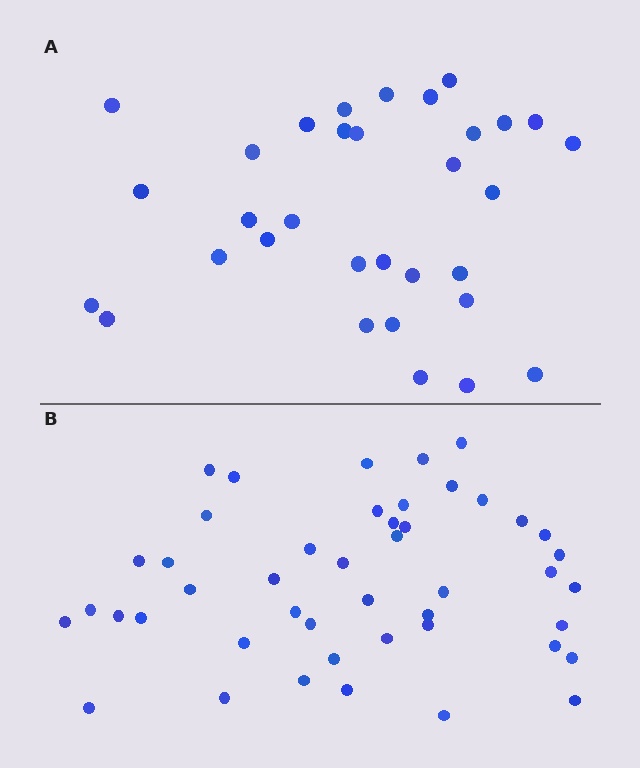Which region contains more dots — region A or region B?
Region B (the bottom region) has more dots.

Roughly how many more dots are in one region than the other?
Region B has approximately 15 more dots than region A.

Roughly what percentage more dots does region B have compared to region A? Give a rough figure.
About 45% more.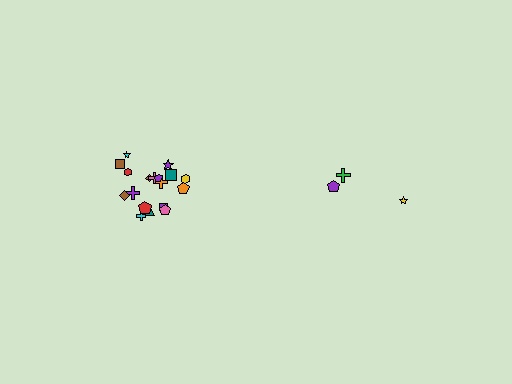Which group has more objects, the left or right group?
The left group.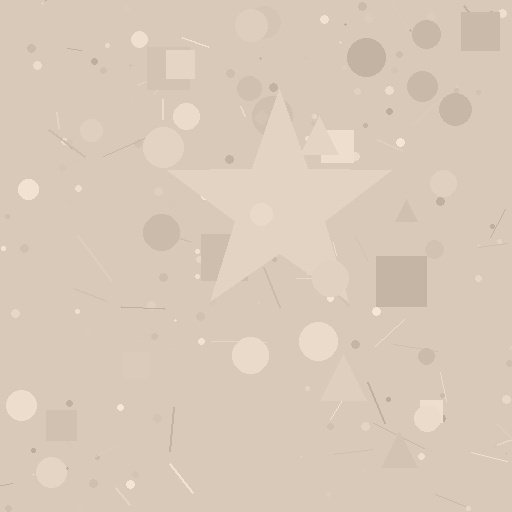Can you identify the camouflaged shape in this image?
The camouflaged shape is a star.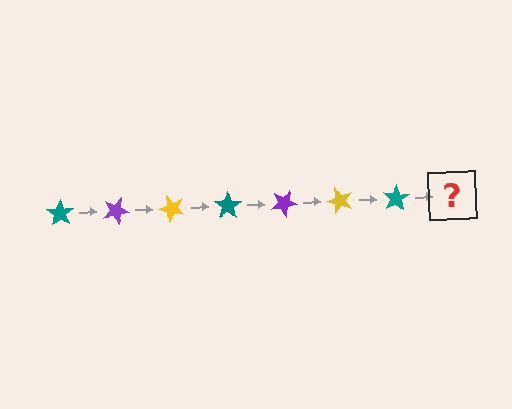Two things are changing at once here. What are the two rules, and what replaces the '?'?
The two rules are that it rotates 25 degrees each step and the color cycles through teal, purple, and yellow. The '?' should be a purple star, rotated 175 degrees from the start.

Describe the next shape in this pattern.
It should be a purple star, rotated 175 degrees from the start.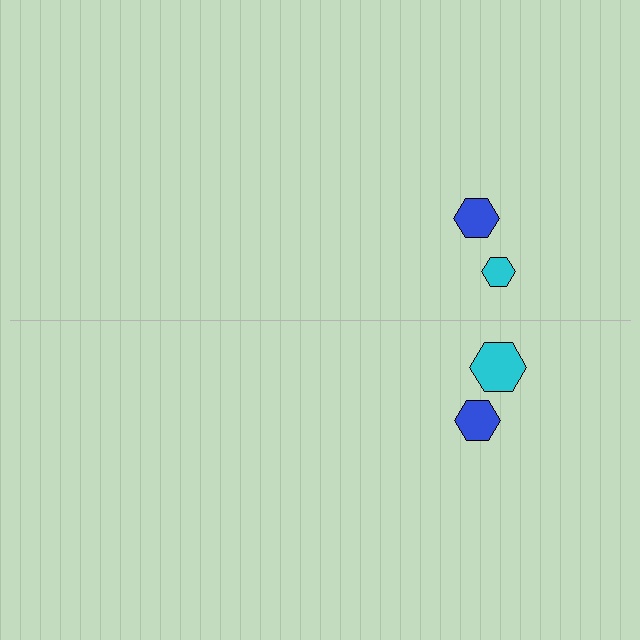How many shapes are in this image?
There are 4 shapes in this image.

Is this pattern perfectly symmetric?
No, the pattern is not perfectly symmetric. The cyan hexagon on the bottom side has a different size than its mirror counterpart.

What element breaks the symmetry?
The cyan hexagon on the bottom side has a different size than its mirror counterpart.